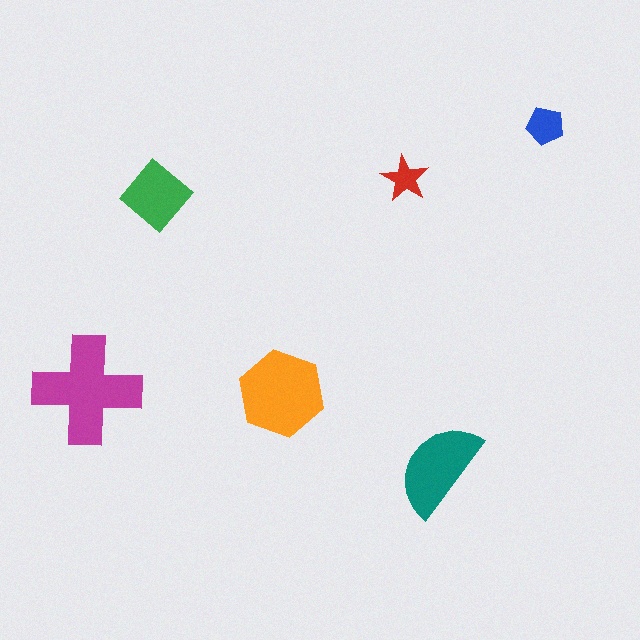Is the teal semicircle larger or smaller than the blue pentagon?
Larger.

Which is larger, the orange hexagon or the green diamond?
The orange hexagon.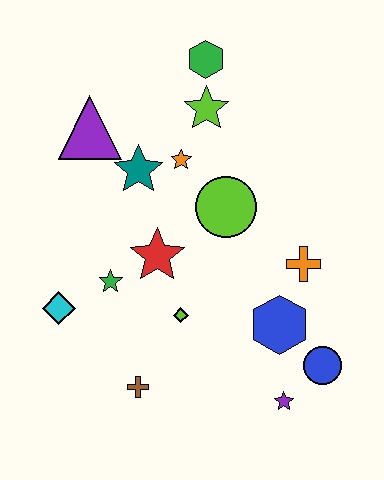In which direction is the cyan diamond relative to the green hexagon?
The cyan diamond is below the green hexagon.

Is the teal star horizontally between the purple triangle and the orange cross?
Yes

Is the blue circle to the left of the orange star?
No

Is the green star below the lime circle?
Yes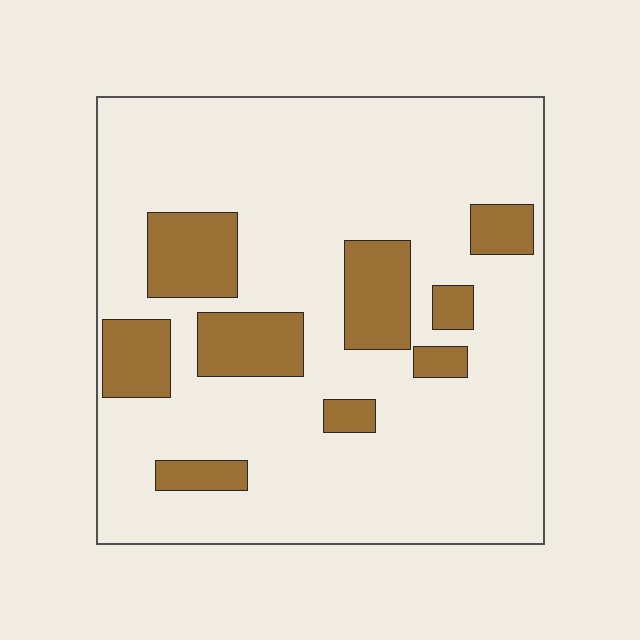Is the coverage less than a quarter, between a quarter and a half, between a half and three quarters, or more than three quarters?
Less than a quarter.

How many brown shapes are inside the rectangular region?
9.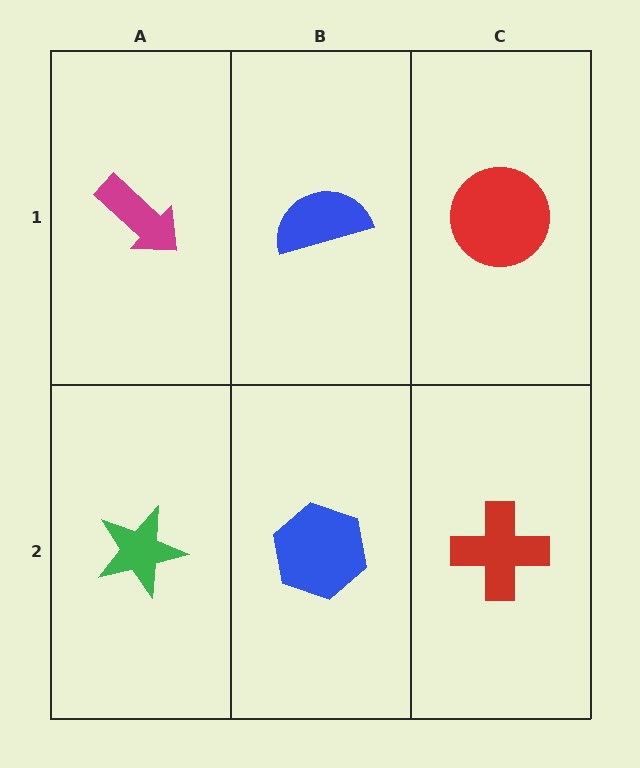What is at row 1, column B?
A blue semicircle.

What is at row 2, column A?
A green star.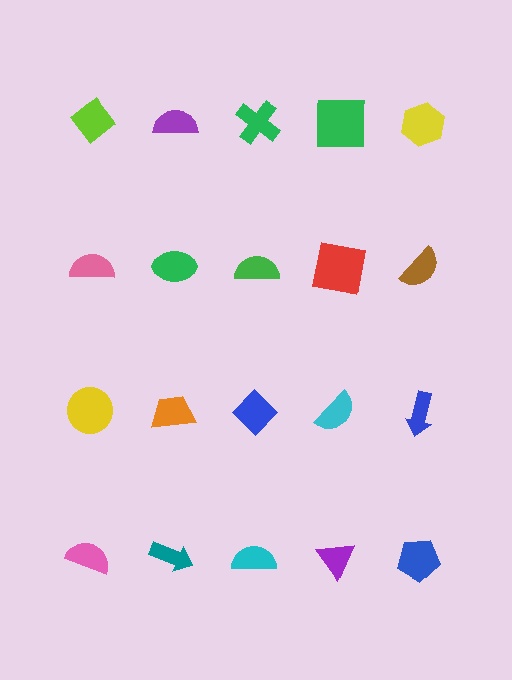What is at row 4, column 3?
A cyan semicircle.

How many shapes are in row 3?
5 shapes.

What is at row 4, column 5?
A blue pentagon.